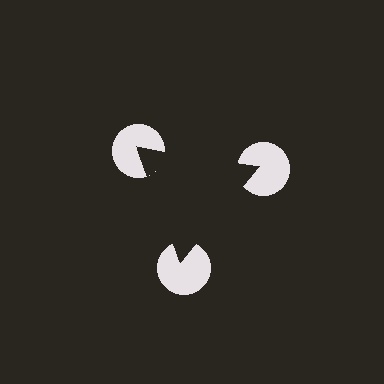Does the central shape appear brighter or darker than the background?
It typically appears slightly darker than the background, even though no actual brightness change is drawn.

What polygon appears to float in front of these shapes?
An illusory triangle — its edges are inferred from the aligned wedge cuts in the pac-man discs, not physically drawn.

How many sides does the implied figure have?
3 sides.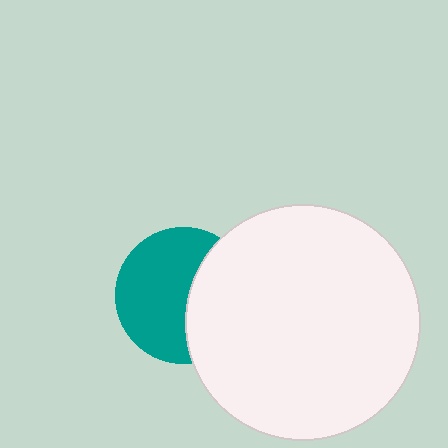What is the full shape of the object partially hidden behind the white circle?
The partially hidden object is a teal circle.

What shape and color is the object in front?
The object in front is a white circle.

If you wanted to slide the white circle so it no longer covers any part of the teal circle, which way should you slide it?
Slide it right — that is the most direct way to separate the two shapes.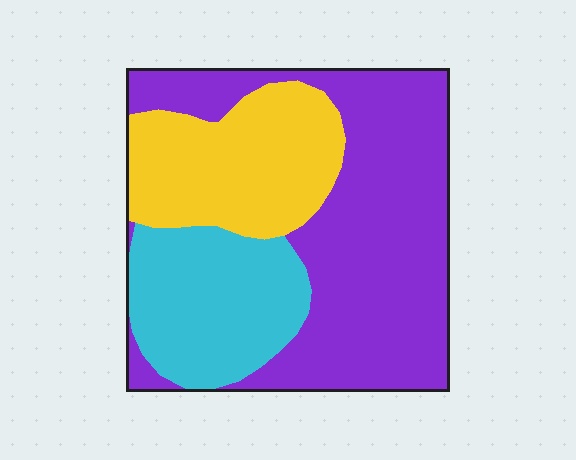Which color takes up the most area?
Purple, at roughly 50%.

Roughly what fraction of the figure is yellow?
Yellow takes up about one quarter (1/4) of the figure.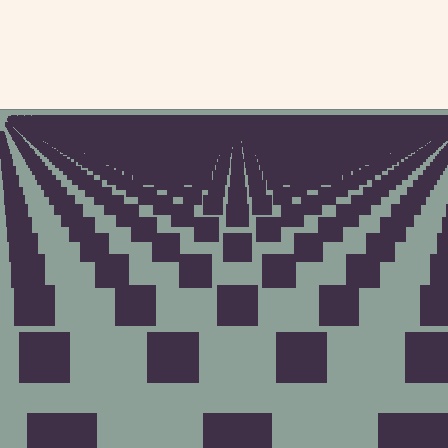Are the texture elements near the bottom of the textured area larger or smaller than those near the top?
Larger. Near the bottom, elements are closer to the viewer and appear at a bigger on-screen size.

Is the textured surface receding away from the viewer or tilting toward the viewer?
The surface is receding away from the viewer. Texture elements get smaller and denser toward the top.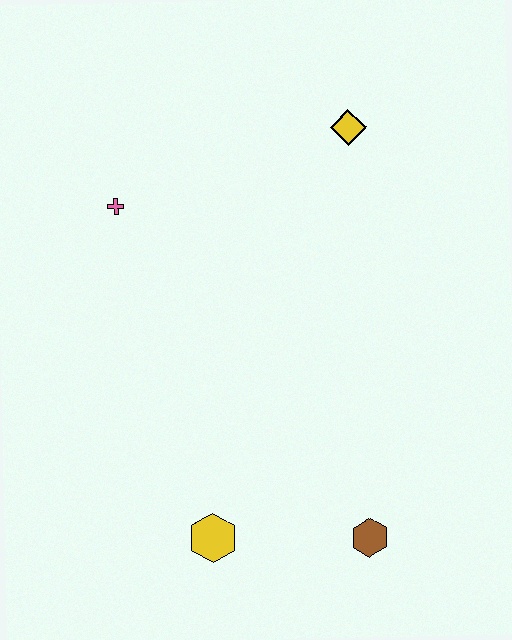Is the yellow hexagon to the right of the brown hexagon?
No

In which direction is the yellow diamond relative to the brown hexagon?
The yellow diamond is above the brown hexagon.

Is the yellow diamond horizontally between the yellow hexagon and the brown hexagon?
Yes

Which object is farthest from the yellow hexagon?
The yellow diamond is farthest from the yellow hexagon.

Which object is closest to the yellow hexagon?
The brown hexagon is closest to the yellow hexagon.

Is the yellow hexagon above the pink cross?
No